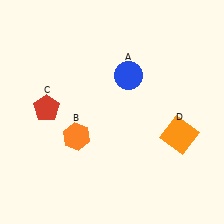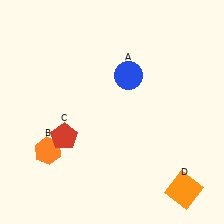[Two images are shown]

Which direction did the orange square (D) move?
The orange square (D) moved down.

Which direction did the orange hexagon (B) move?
The orange hexagon (B) moved left.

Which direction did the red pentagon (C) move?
The red pentagon (C) moved down.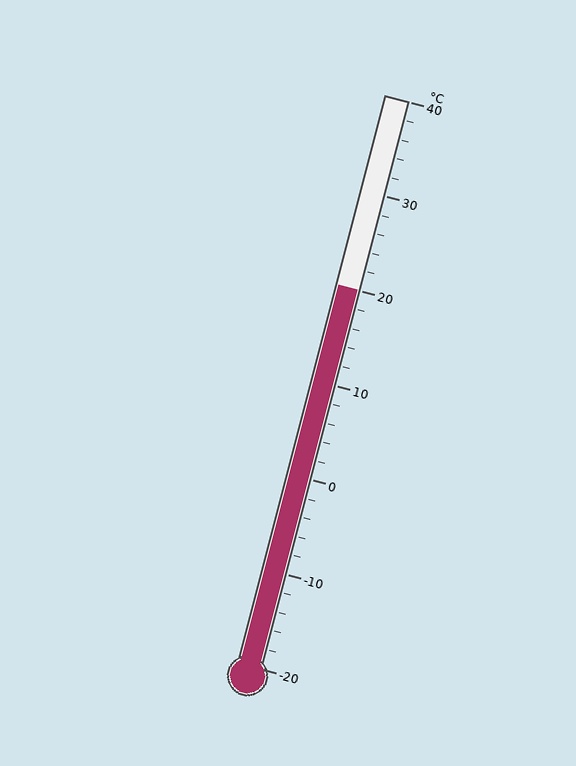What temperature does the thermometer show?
The thermometer shows approximately 20°C.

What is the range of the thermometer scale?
The thermometer scale ranges from -20°C to 40°C.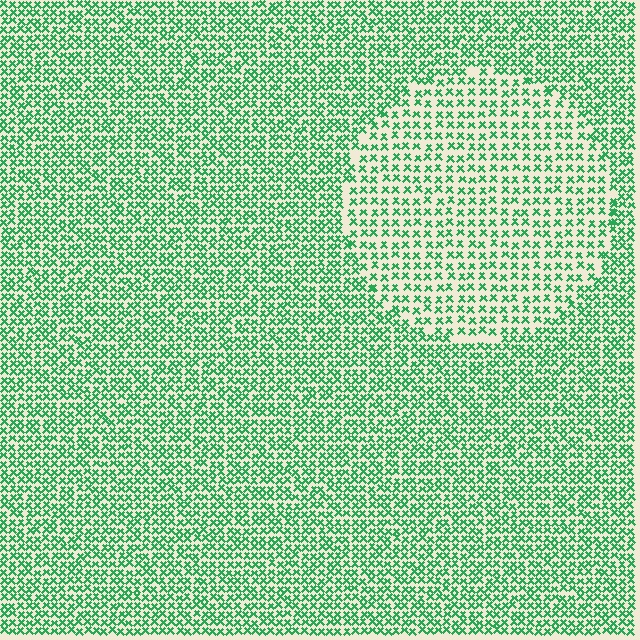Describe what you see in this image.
The image contains small green elements arranged at two different densities. A circle-shaped region is visible where the elements are less densely packed than the surrounding area.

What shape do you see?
I see a circle.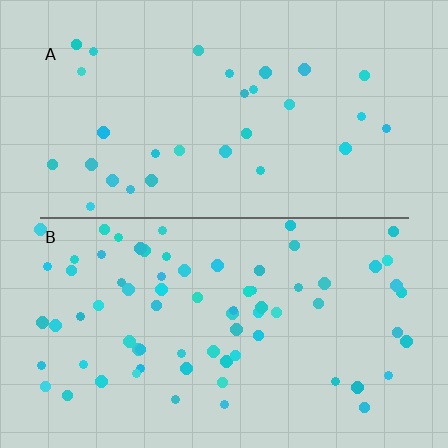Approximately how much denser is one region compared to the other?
Approximately 2.4× — region B over region A.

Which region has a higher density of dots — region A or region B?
B (the bottom).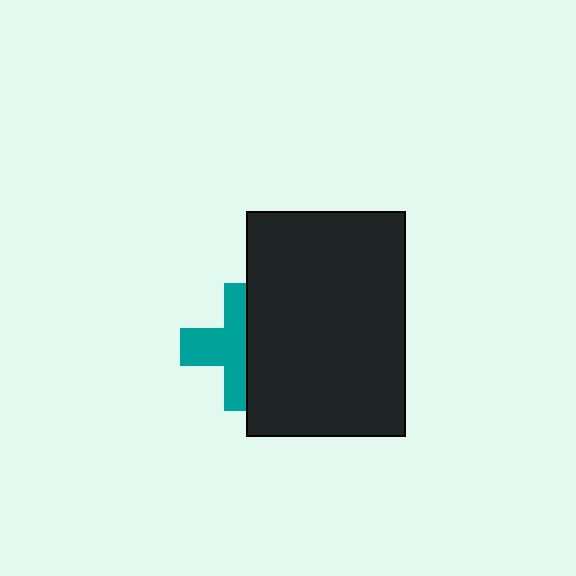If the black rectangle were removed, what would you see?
You would see the complete teal cross.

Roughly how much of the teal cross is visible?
About half of it is visible (roughly 53%).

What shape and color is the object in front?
The object in front is a black rectangle.